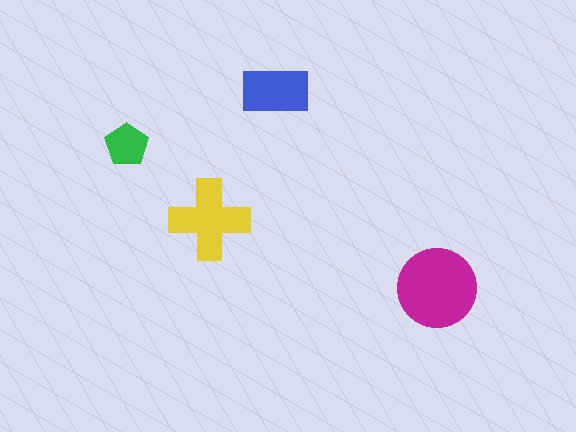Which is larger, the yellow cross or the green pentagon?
The yellow cross.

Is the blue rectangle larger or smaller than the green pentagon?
Larger.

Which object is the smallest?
The green pentagon.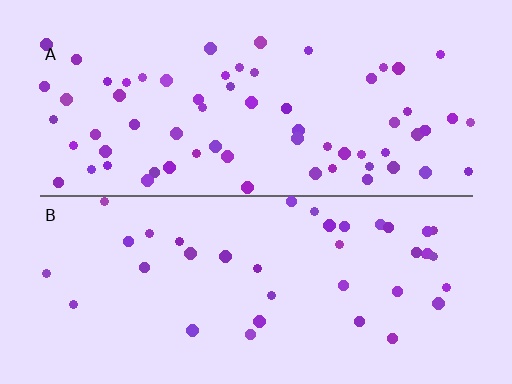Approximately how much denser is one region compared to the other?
Approximately 1.7× — region A over region B.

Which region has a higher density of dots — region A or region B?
A (the top).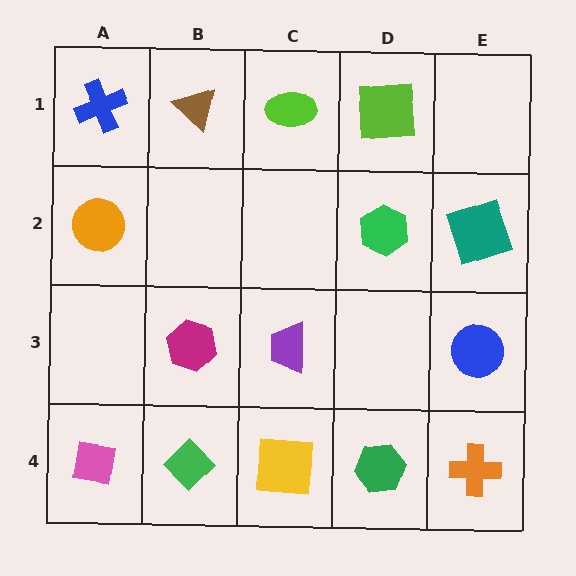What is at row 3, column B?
A magenta hexagon.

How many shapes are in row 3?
3 shapes.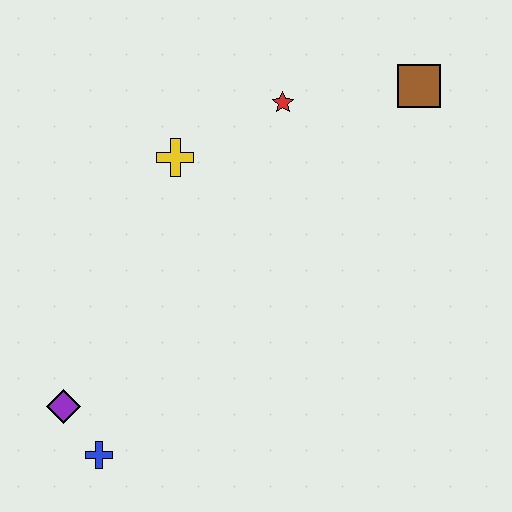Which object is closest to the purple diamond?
The blue cross is closest to the purple diamond.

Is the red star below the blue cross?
No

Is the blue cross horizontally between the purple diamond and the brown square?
Yes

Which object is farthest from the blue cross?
The brown square is farthest from the blue cross.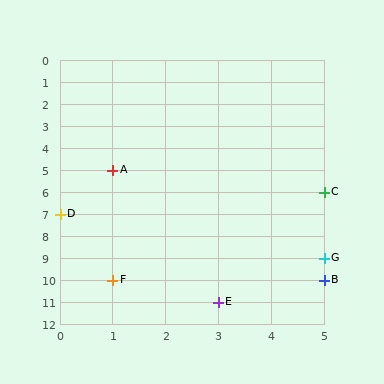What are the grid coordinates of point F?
Point F is at grid coordinates (1, 10).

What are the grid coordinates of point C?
Point C is at grid coordinates (5, 6).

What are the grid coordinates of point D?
Point D is at grid coordinates (0, 7).